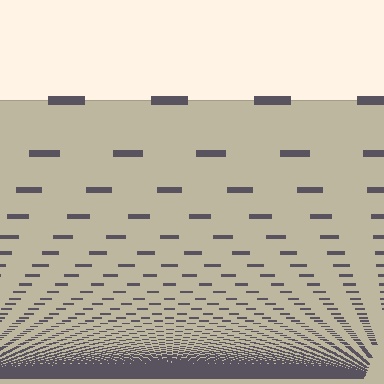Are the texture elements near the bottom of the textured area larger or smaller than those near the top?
Smaller. The gradient is inverted — elements near the bottom are smaller and denser.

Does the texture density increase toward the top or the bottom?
Density increases toward the bottom.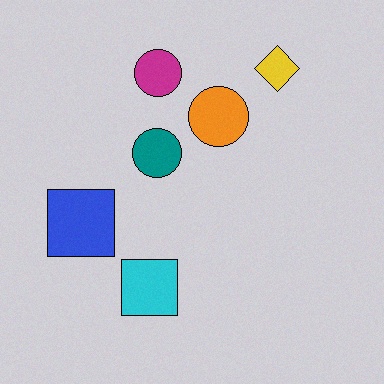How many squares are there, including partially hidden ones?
There are 2 squares.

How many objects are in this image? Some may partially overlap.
There are 6 objects.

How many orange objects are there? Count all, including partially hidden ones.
There is 1 orange object.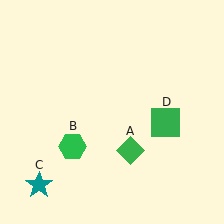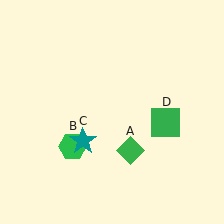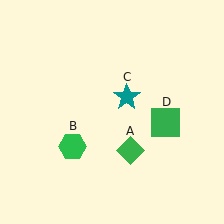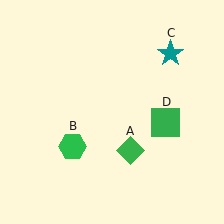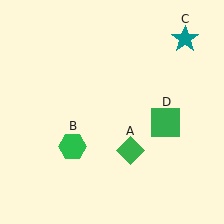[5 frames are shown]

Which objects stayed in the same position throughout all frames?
Green diamond (object A) and green hexagon (object B) and green square (object D) remained stationary.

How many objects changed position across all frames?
1 object changed position: teal star (object C).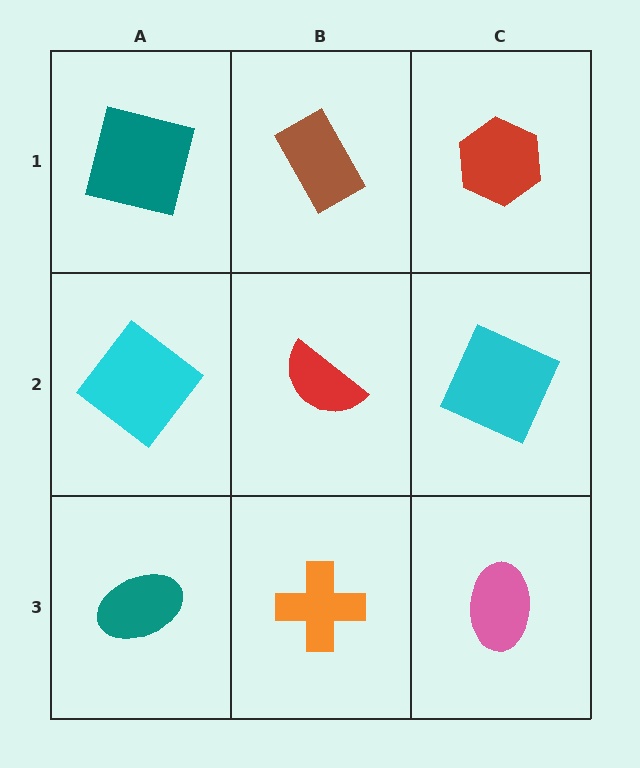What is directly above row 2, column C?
A red hexagon.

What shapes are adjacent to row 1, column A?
A cyan diamond (row 2, column A), a brown rectangle (row 1, column B).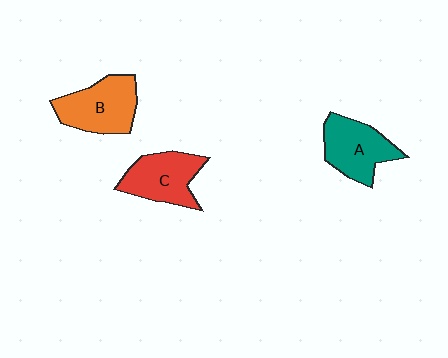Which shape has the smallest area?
Shape C (red).